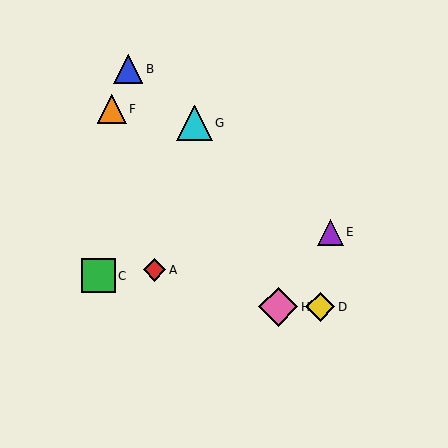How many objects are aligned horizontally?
2 objects (D, H) are aligned horizontally.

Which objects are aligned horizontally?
Objects D, H are aligned horizontally.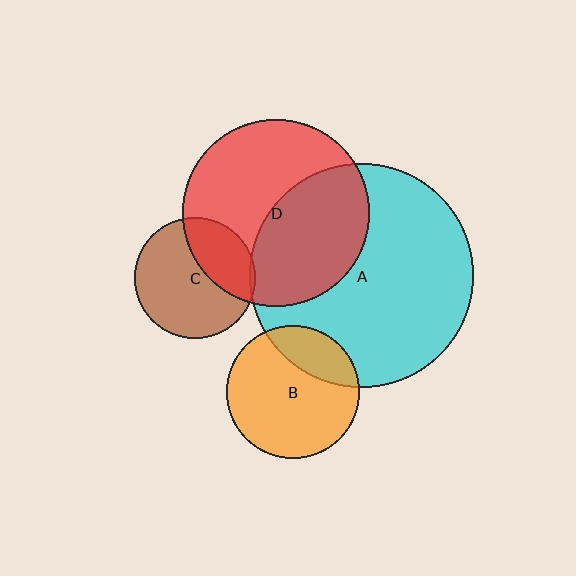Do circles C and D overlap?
Yes.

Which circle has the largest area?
Circle A (cyan).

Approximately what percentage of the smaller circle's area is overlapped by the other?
Approximately 35%.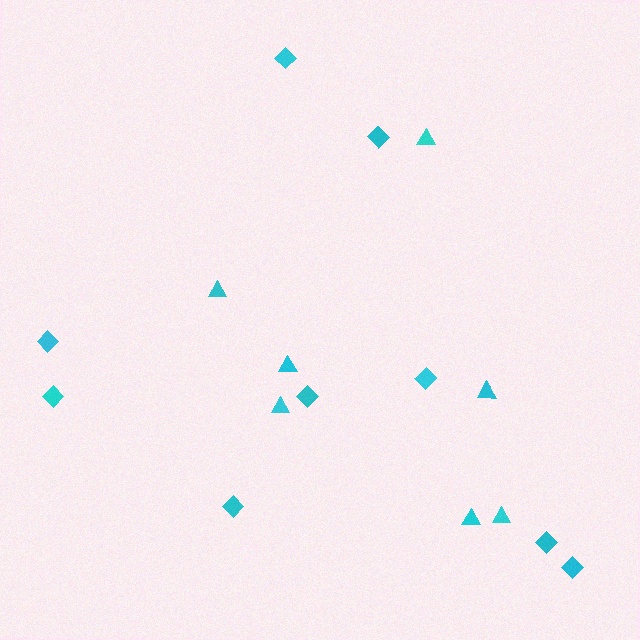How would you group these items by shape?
There are 2 groups: one group of triangles (7) and one group of diamonds (9).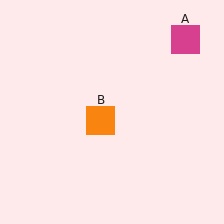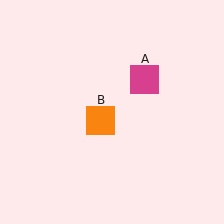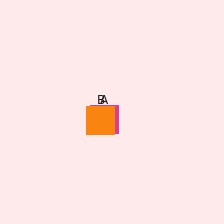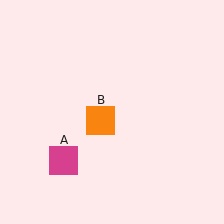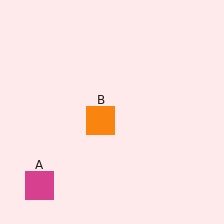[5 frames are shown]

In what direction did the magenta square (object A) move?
The magenta square (object A) moved down and to the left.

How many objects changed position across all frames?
1 object changed position: magenta square (object A).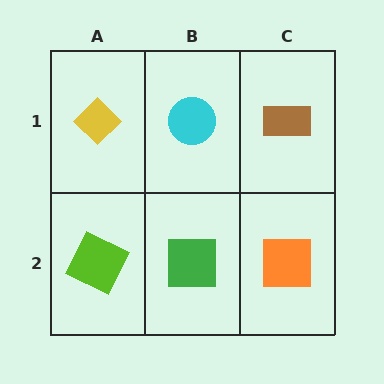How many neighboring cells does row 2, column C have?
2.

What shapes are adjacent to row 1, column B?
A green square (row 2, column B), a yellow diamond (row 1, column A), a brown rectangle (row 1, column C).